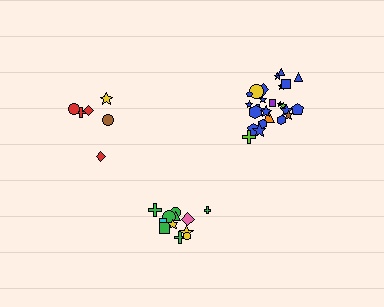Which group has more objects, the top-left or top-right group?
The top-right group.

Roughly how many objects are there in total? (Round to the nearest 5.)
Roughly 45 objects in total.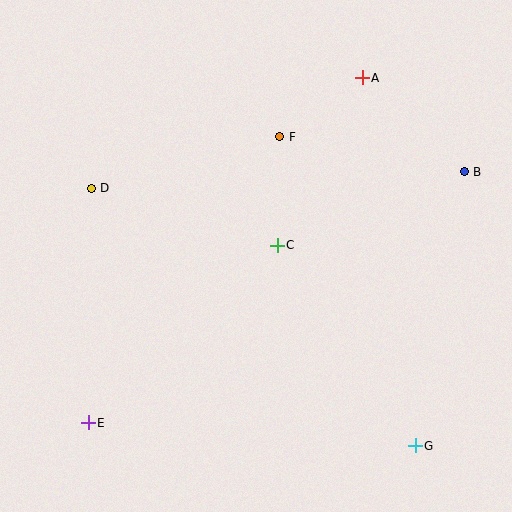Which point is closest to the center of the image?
Point C at (277, 246) is closest to the center.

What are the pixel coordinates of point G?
Point G is at (415, 446).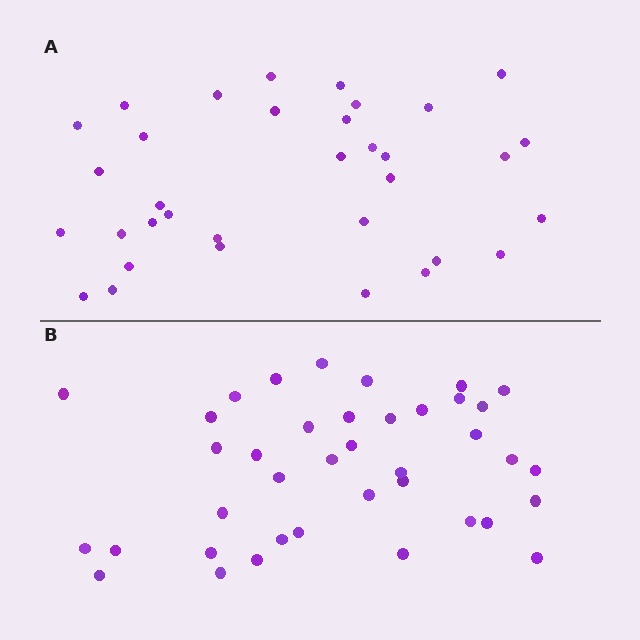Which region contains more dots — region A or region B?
Region B (the bottom region) has more dots.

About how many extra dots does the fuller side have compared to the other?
Region B has about 5 more dots than region A.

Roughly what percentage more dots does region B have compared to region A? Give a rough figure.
About 15% more.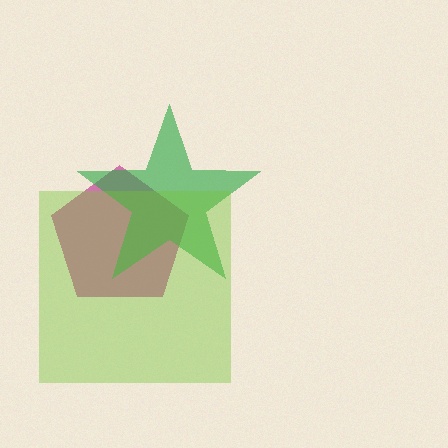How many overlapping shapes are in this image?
There are 3 overlapping shapes in the image.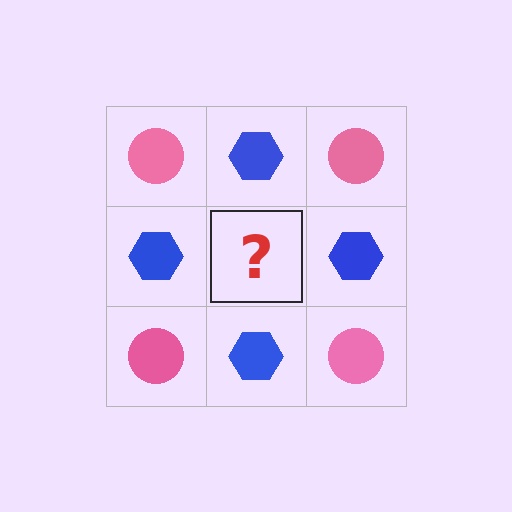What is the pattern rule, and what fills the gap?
The rule is that it alternates pink circle and blue hexagon in a checkerboard pattern. The gap should be filled with a pink circle.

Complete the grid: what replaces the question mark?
The question mark should be replaced with a pink circle.